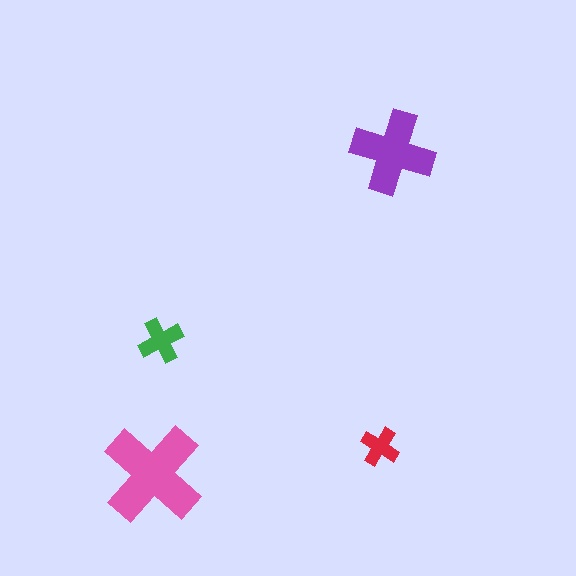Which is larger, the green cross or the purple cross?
The purple one.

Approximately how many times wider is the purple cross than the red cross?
About 2 times wider.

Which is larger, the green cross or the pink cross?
The pink one.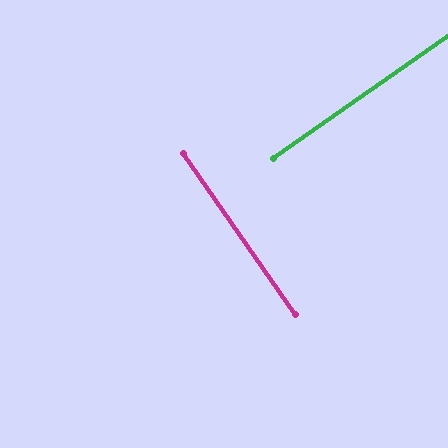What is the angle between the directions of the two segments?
Approximately 90 degrees.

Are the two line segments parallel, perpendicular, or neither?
Perpendicular — they meet at approximately 90°.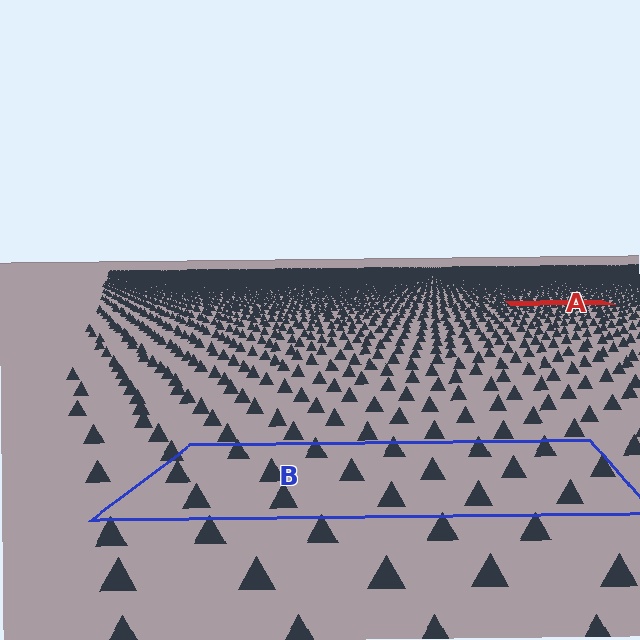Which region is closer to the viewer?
Region B is closer. The texture elements there are larger and more spread out.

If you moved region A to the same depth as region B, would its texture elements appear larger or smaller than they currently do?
They would appear larger. At a closer depth, the same texture elements are projected at a bigger on-screen size.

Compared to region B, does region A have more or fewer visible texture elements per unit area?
Region A has more texture elements per unit area — they are packed more densely because it is farther away.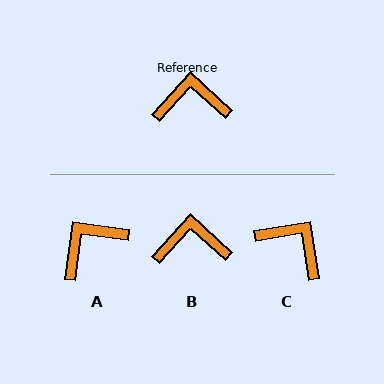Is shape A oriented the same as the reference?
No, it is off by about 35 degrees.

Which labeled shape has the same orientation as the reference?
B.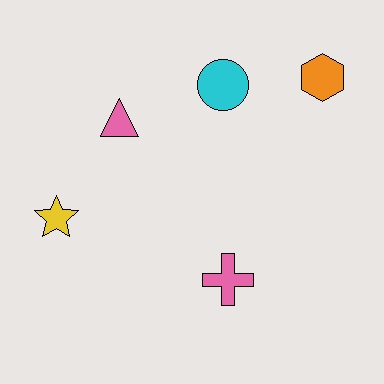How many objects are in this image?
There are 5 objects.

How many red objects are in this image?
There are no red objects.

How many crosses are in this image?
There is 1 cross.